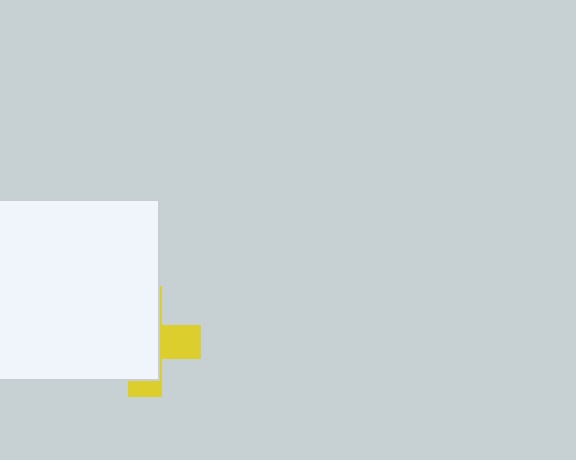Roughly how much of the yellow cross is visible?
A small part of it is visible (roughly 32%).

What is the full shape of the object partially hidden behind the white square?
The partially hidden object is a yellow cross.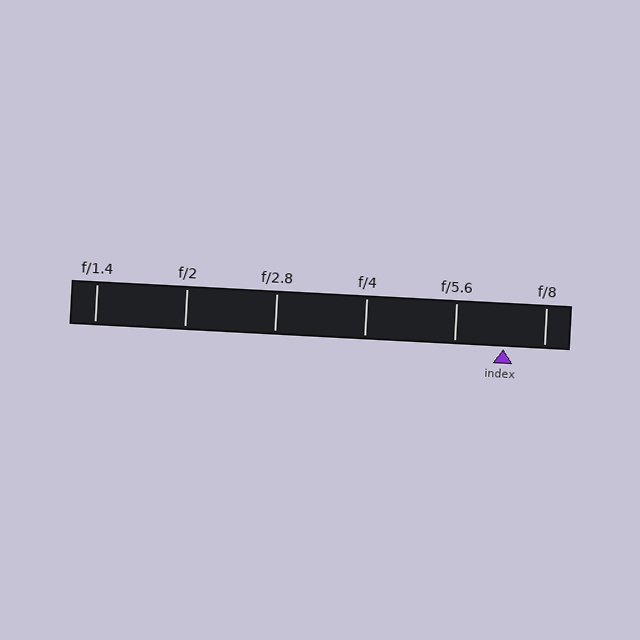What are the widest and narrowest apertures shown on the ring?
The widest aperture shown is f/1.4 and the narrowest is f/8.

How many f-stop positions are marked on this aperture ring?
There are 6 f-stop positions marked.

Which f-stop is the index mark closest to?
The index mark is closest to f/8.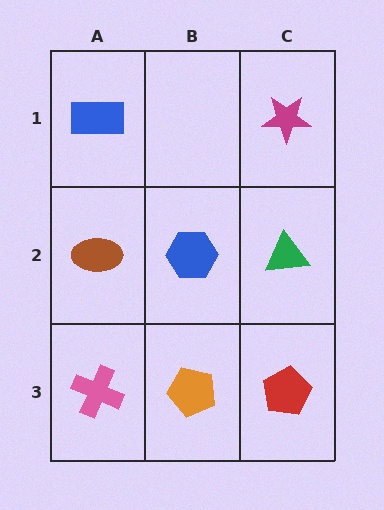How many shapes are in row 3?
3 shapes.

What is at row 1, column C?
A magenta star.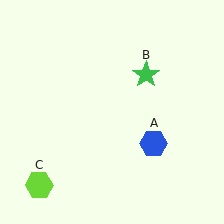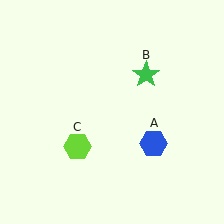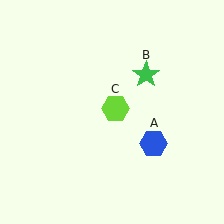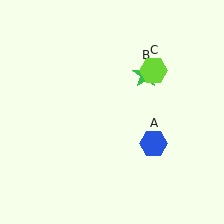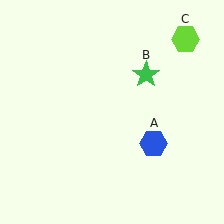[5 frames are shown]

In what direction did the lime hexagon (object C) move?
The lime hexagon (object C) moved up and to the right.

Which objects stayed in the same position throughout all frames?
Blue hexagon (object A) and green star (object B) remained stationary.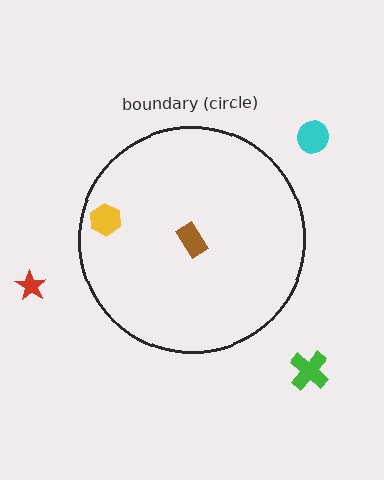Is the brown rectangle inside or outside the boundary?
Inside.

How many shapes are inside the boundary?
2 inside, 3 outside.